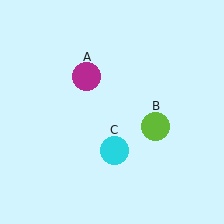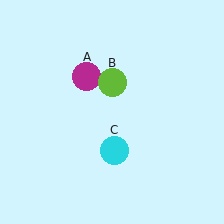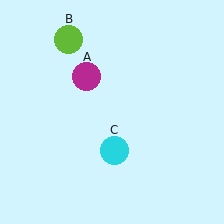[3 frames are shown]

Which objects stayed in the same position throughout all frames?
Magenta circle (object A) and cyan circle (object C) remained stationary.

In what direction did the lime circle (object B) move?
The lime circle (object B) moved up and to the left.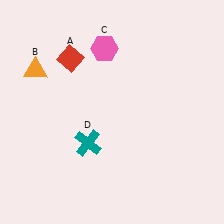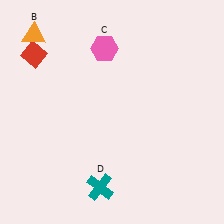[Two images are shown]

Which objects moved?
The objects that moved are: the red diamond (A), the orange triangle (B), the teal cross (D).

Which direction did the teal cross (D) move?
The teal cross (D) moved down.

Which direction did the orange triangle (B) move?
The orange triangle (B) moved up.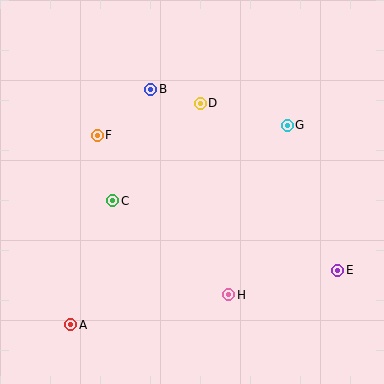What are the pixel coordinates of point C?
Point C is at (113, 201).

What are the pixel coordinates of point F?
Point F is at (97, 135).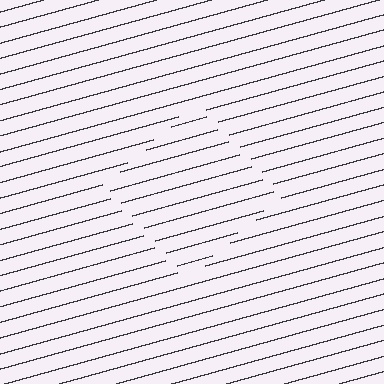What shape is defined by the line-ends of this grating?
An illusory square. The interior of the shape contains the same grating, shifted by half a period — the contour is defined by the phase discontinuity where line-ends from the inner and outer gratings abut.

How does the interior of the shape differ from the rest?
The interior of the shape contains the same grating, shifted by half a period — the contour is defined by the phase discontinuity where line-ends from the inner and outer gratings abut.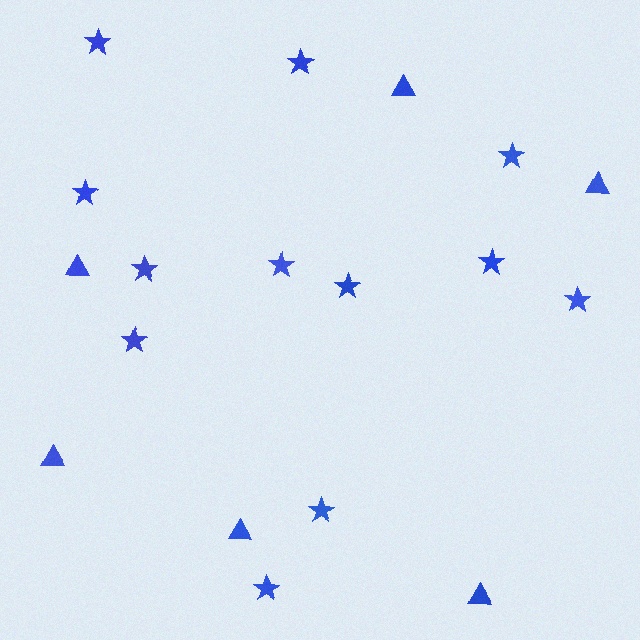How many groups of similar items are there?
There are 2 groups: one group of triangles (6) and one group of stars (12).